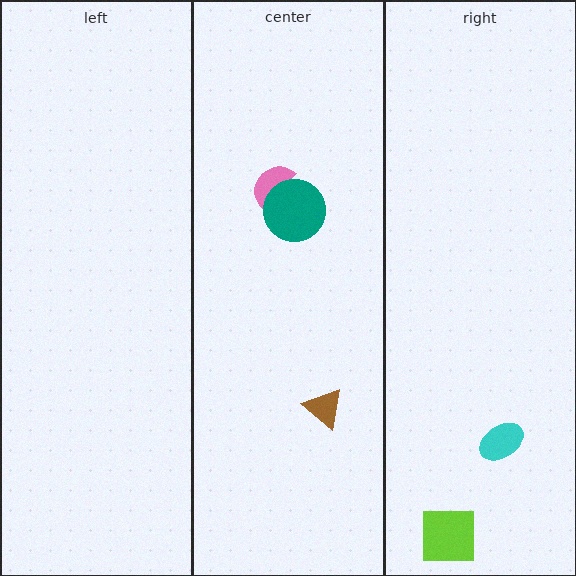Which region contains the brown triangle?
The center region.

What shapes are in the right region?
The lime square, the cyan ellipse.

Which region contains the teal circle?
The center region.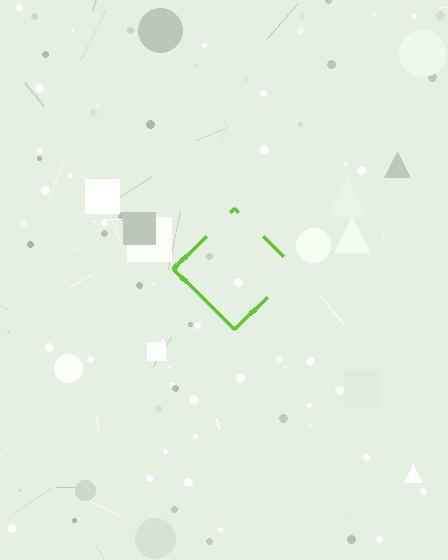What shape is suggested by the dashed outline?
The dashed outline suggests a diamond.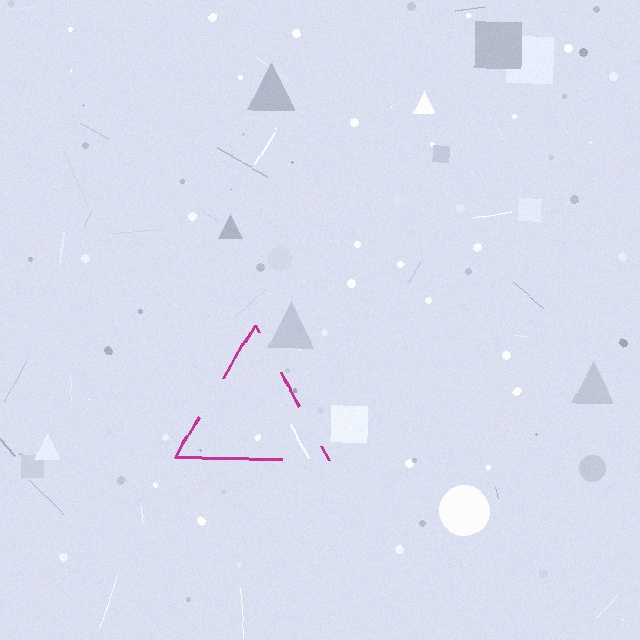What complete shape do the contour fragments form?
The contour fragments form a triangle.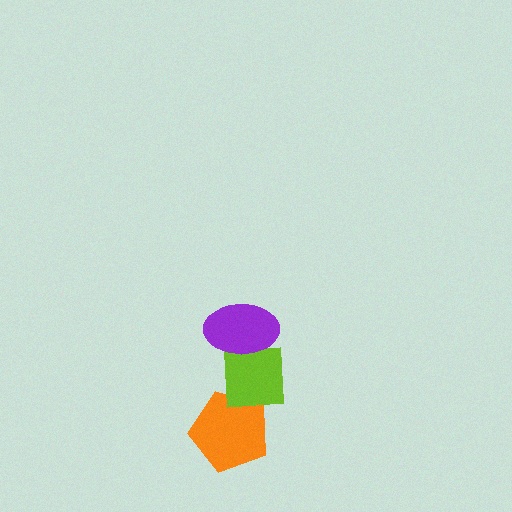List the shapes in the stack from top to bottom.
From top to bottom: the purple ellipse, the lime square, the orange pentagon.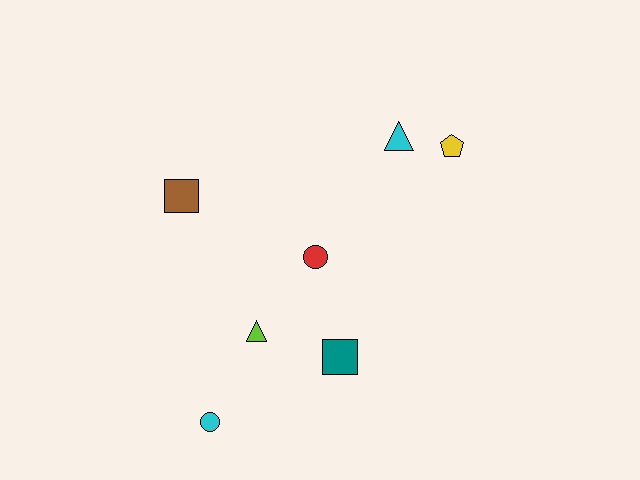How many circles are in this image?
There are 2 circles.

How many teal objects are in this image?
There is 1 teal object.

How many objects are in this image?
There are 7 objects.